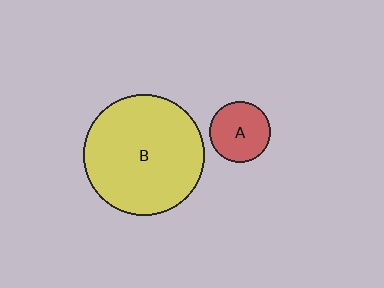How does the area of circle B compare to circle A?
Approximately 3.9 times.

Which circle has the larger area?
Circle B (yellow).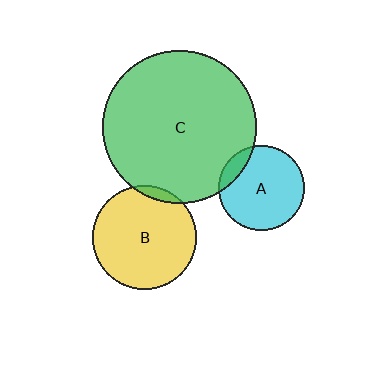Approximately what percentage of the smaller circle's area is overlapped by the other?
Approximately 5%.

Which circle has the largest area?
Circle C (green).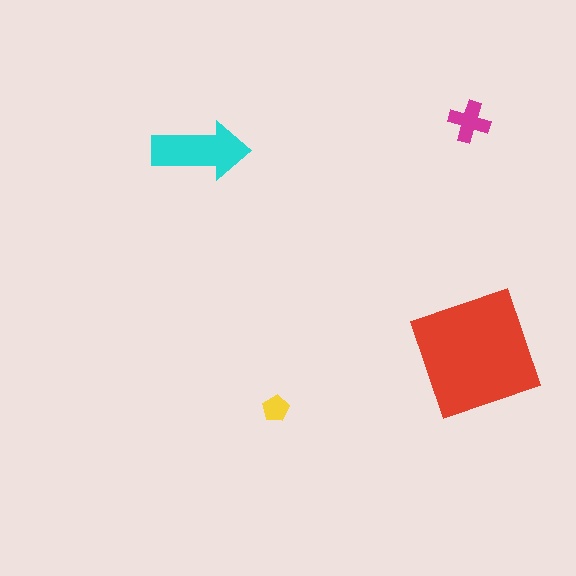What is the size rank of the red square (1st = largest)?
1st.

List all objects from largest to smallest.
The red square, the cyan arrow, the magenta cross, the yellow pentagon.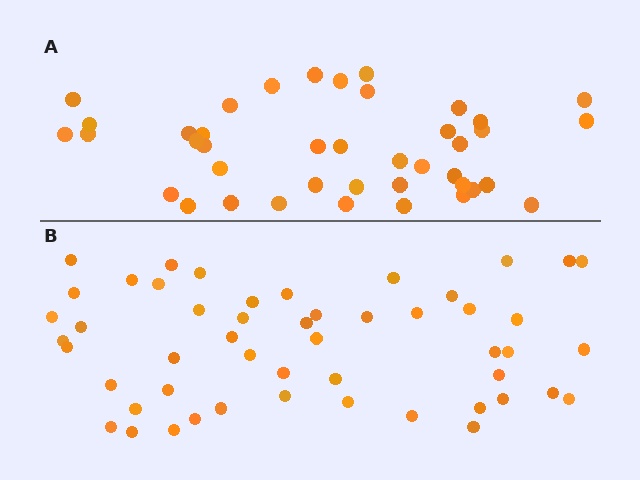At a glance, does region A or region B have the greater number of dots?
Region B (the bottom region) has more dots.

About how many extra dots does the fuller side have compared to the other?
Region B has roughly 10 or so more dots than region A.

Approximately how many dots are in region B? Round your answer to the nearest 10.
About 50 dots. (The exact count is 51, which rounds to 50.)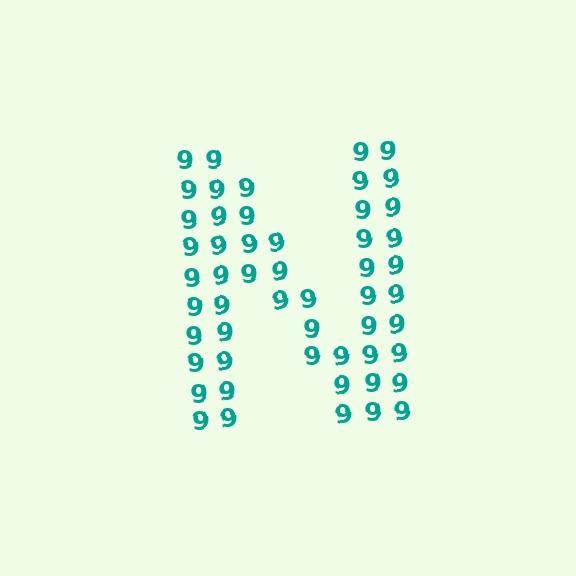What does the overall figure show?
The overall figure shows the letter N.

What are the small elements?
The small elements are digit 9's.